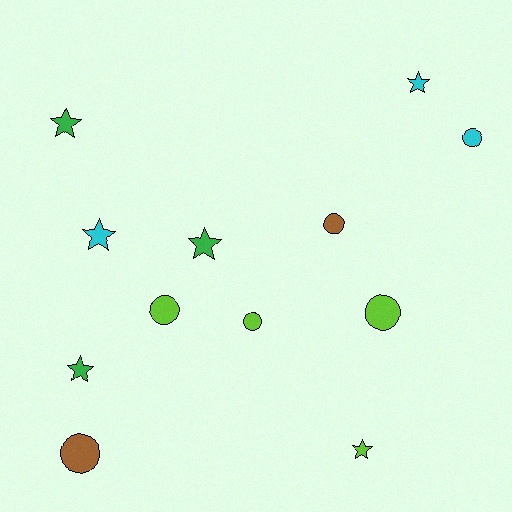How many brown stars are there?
There are no brown stars.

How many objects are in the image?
There are 12 objects.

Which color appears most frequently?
Lime, with 4 objects.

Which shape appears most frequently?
Circle, with 6 objects.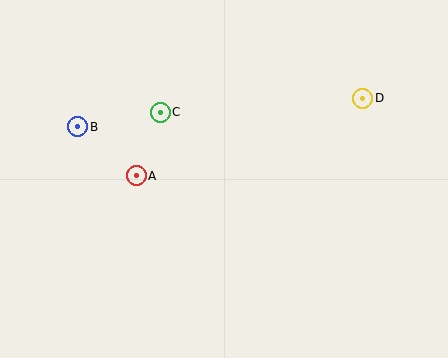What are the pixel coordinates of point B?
Point B is at (78, 127).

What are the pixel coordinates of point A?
Point A is at (136, 176).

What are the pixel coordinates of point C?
Point C is at (160, 112).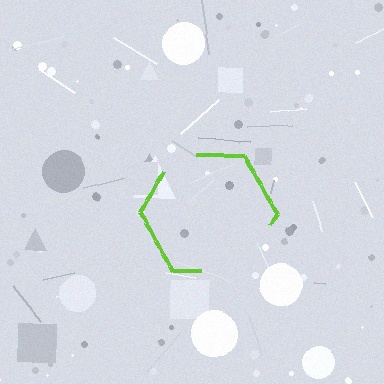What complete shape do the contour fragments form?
The contour fragments form a hexagon.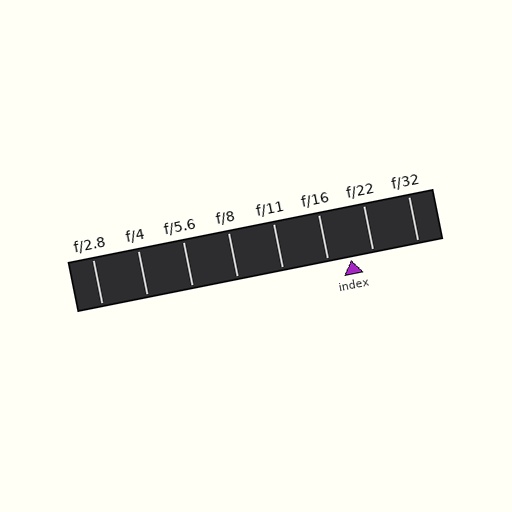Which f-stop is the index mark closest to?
The index mark is closest to f/22.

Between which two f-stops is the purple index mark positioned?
The index mark is between f/16 and f/22.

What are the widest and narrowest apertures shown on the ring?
The widest aperture shown is f/2.8 and the narrowest is f/32.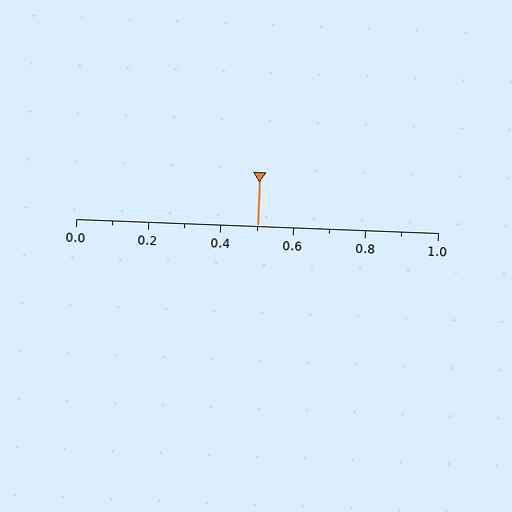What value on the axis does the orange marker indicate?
The marker indicates approximately 0.5.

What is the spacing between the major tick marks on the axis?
The major ticks are spaced 0.2 apart.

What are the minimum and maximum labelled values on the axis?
The axis runs from 0.0 to 1.0.